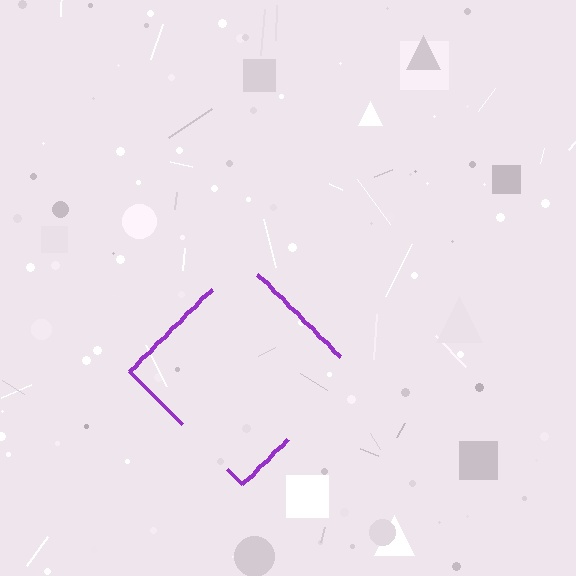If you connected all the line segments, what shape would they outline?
They would outline a diamond.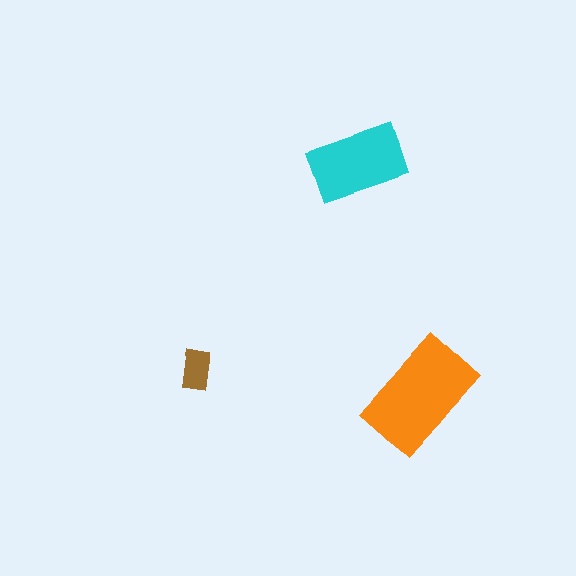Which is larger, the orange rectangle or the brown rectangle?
The orange one.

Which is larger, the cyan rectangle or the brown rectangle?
The cyan one.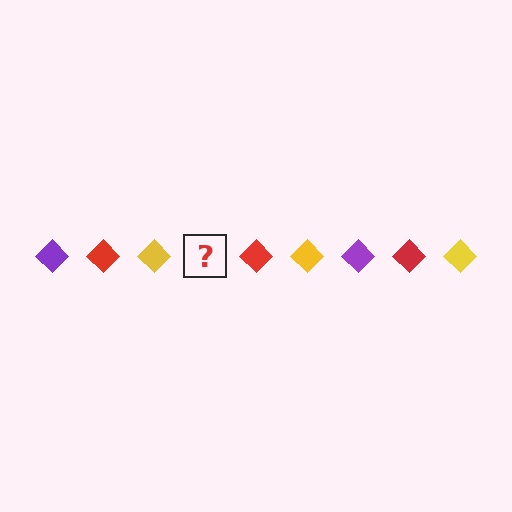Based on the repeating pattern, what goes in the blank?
The blank should be a purple diamond.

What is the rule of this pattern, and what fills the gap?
The rule is that the pattern cycles through purple, red, yellow diamonds. The gap should be filled with a purple diamond.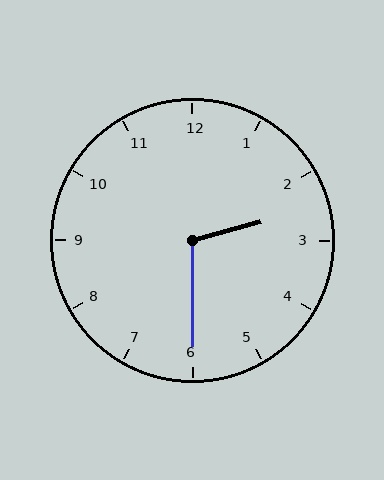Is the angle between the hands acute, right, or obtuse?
It is obtuse.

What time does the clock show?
2:30.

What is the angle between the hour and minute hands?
Approximately 105 degrees.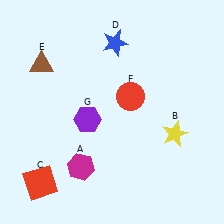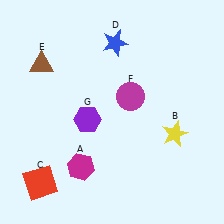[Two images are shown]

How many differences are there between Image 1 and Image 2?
There is 1 difference between the two images.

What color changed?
The circle (F) changed from red in Image 1 to magenta in Image 2.